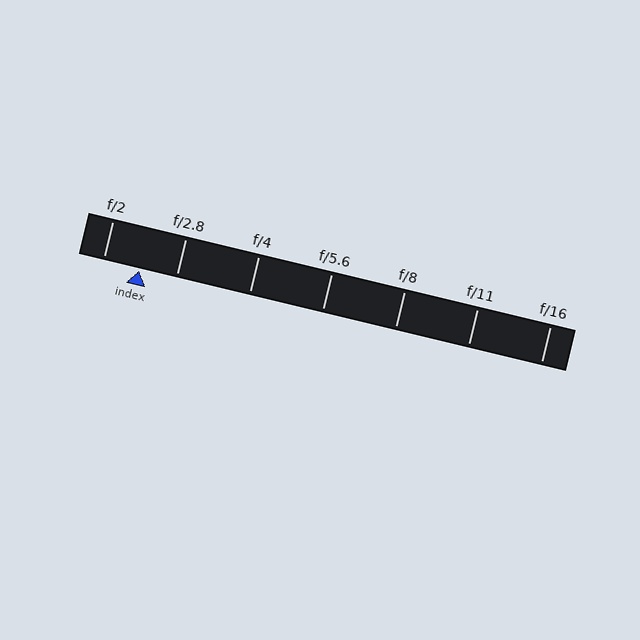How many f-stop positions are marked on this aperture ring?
There are 7 f-stop positions marked.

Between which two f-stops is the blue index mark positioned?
The index mark is between f/2 and f/2.8.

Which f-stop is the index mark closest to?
The index mark is closest to f/2.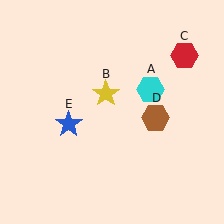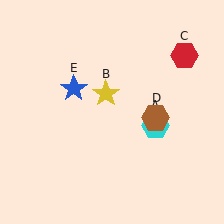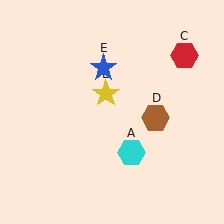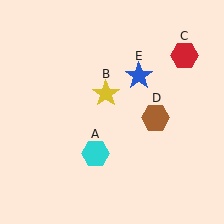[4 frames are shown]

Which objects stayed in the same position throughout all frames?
Yellow star (object B) and red hexagon (object C) and brown hexagon (object D) remained stationary.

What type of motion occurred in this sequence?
The cyan hexagon (object A), blue star (object E) rotated clockwise around the center of the scene.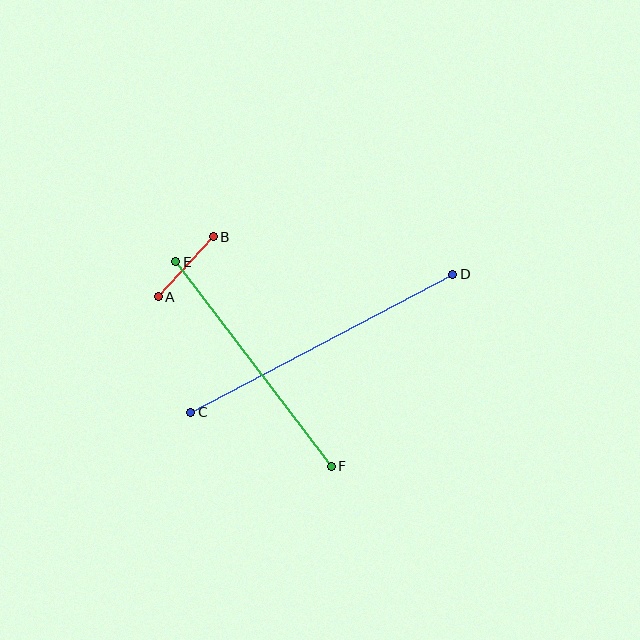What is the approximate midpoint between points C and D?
The midpoint is at approximately (322, 343) pixels.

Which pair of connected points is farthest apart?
Points C and D are farthest apart.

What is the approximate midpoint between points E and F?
The midpoint is at approximately (253, 364) pixels.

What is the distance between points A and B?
The distance is approximately 81 pixels.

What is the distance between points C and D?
The distance is approximately 296 pixels.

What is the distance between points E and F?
The distance is approximately 257 pixels.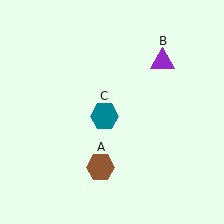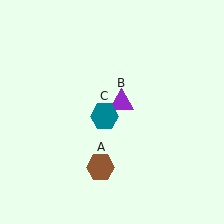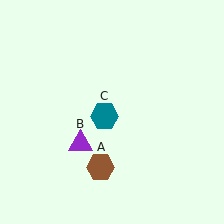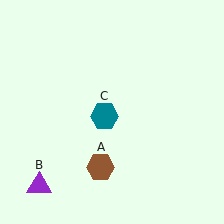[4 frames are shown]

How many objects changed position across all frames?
1 object changed position: purple triangle (object B).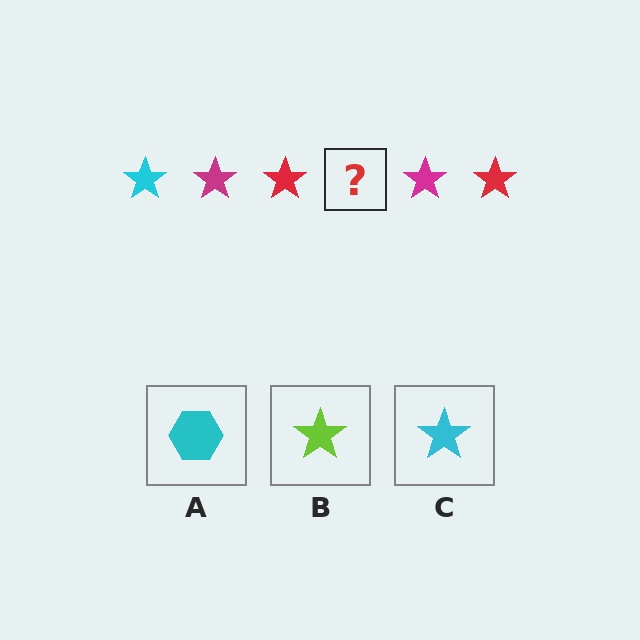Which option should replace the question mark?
Option C.